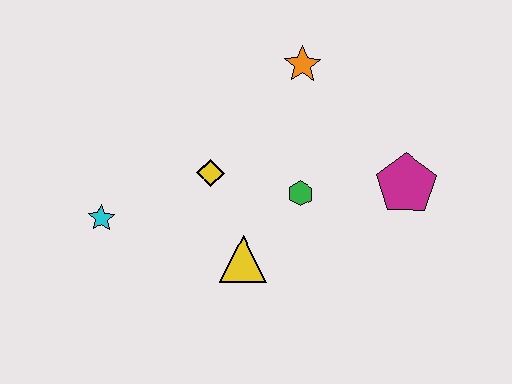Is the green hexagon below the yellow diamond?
Yes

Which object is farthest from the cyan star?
The magenta pentagon is farthest from the cyan star.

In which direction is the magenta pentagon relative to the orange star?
The magenta pentagon is below the orange star.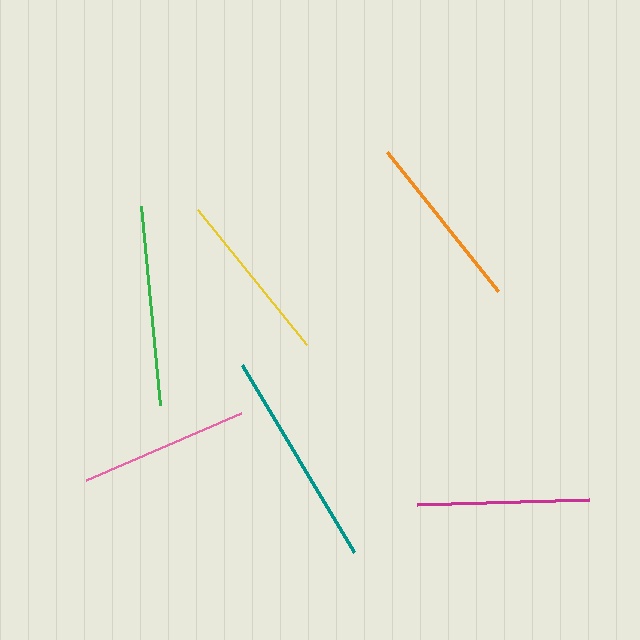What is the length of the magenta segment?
The magenta segment is approximately 173 pixels long.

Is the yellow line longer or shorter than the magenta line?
The yellow line is longer than the magenta line.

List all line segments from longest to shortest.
From longest to shortest: teal, green, orange, yellow, magenta, pink.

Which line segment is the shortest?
The pink line is the shortest at approximately 169 pixels.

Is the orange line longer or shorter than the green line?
The green line is longer than the orange line.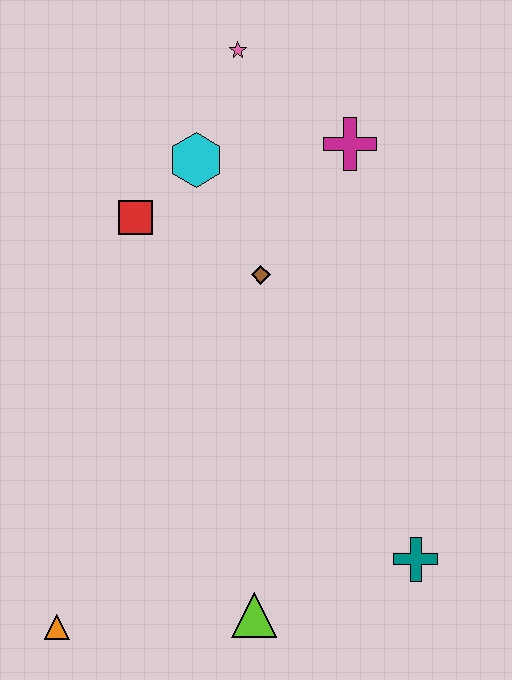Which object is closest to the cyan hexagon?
The red square is closest to the cyan hexagon.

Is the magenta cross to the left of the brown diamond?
No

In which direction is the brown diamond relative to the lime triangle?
The brown diamond is above the lime triangle.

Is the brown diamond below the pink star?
Yes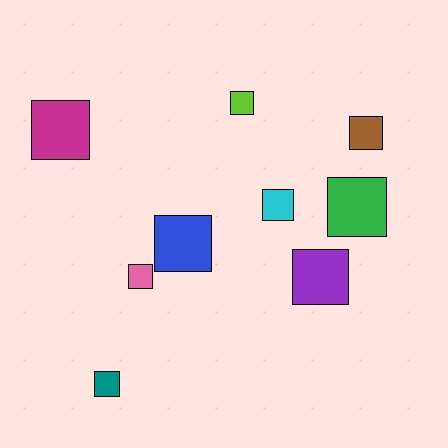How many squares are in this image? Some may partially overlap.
There are 9 squares.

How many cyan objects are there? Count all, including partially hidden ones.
There is 1 cyan object.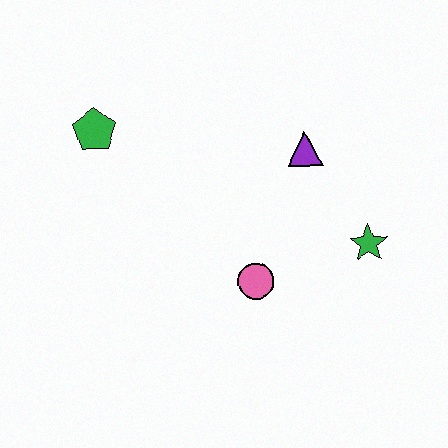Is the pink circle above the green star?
No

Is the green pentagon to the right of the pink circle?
No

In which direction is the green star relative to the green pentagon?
The green star is to the right of the green pentagon.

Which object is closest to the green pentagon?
The purple triangle is closest to the green pentagon.